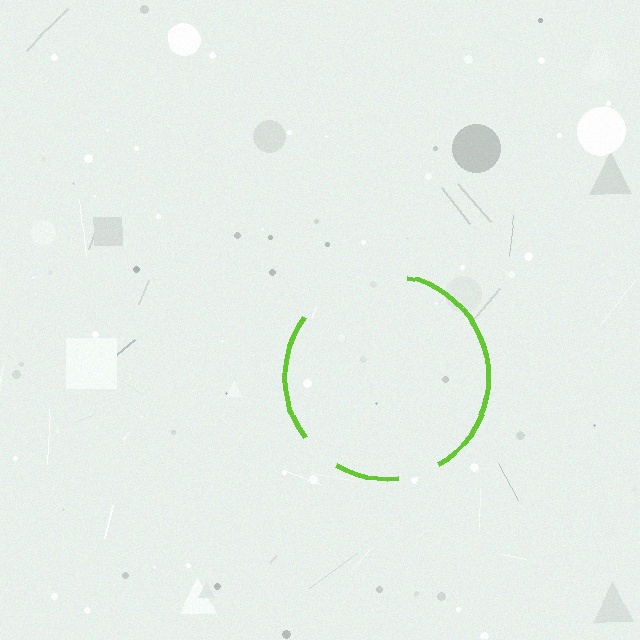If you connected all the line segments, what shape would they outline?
They would outline a circle.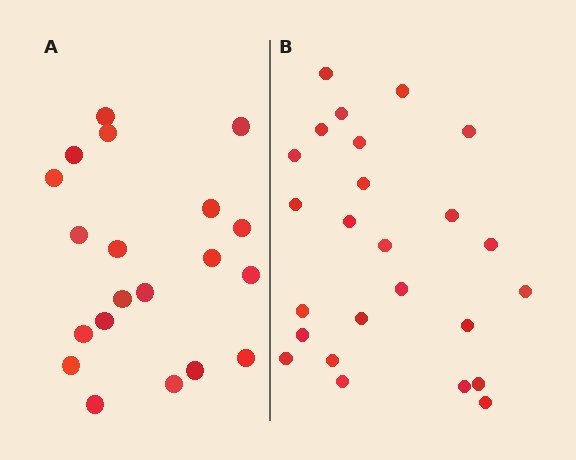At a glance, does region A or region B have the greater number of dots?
Region B (the right region) has more dots.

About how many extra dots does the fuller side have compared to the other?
Region B has about 5 more dots than region A.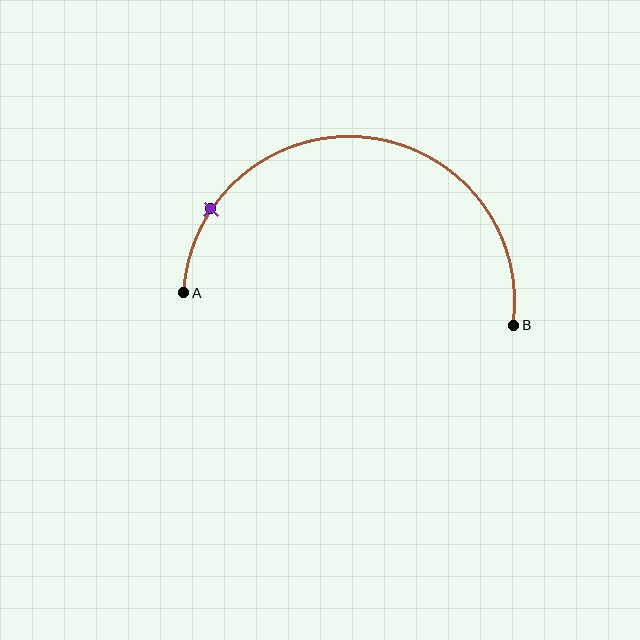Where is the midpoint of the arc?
The arc midpoint is the point on the curve farthest from the straight line joining A and B. It sits above that line.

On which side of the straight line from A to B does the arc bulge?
The arc bulges above the straight line connecting A and B.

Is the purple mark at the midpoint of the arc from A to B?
No. The purple mark lies on the arc but is closer to endpoint A. The arc midpoint would be at the point on the curve equidistant along the arc from both A and B.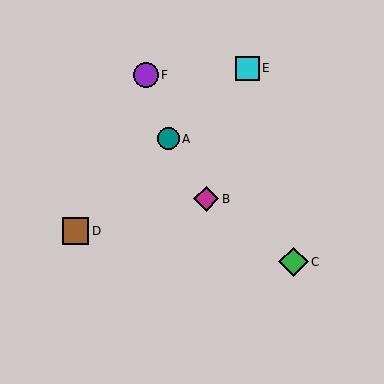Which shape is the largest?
The green diamond (labeled C) is the largest.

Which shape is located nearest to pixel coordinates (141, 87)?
The purple circle (labeled F) at (146, 75) is nearest to that location.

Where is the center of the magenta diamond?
The center of the magenta diamond is at (206, 199).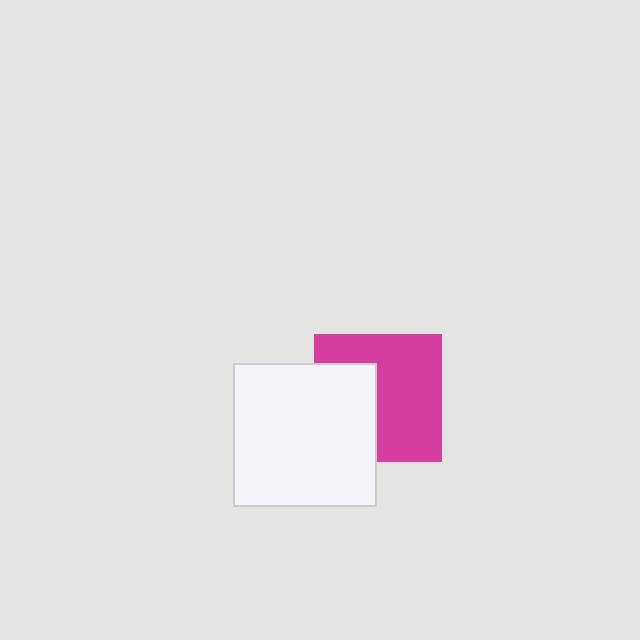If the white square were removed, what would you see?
You would see the complete magenta square.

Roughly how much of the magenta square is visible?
About half of it is visible (roughly 62%).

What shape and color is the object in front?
The object in front is a white square.